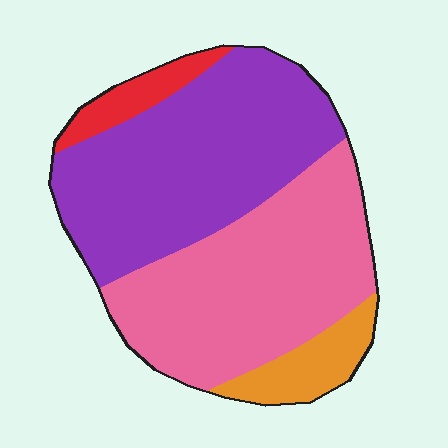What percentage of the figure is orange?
Orange takes up about one tenth (1/10) of the figure.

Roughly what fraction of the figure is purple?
Purple covers roughly 45% of the figure.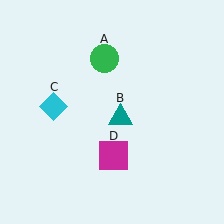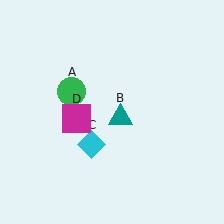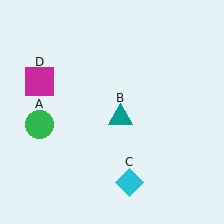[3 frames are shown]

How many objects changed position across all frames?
3 objects changed position: green circle (object A), cyan diamond (object C), magenta square (object D).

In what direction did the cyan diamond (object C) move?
The cyan diamond (object C) moved down and to the right.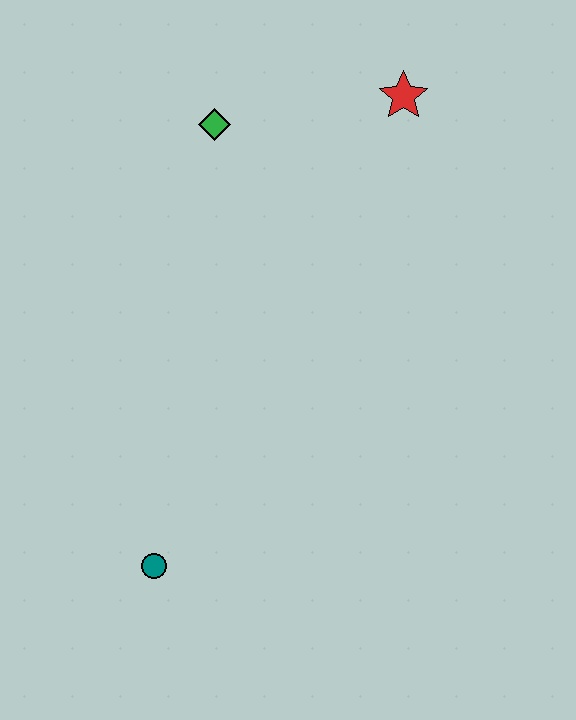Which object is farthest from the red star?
The teal circle is farthest from the red star.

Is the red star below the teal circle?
No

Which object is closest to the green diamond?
The red star is closest to the green diamond.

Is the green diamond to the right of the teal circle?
Yes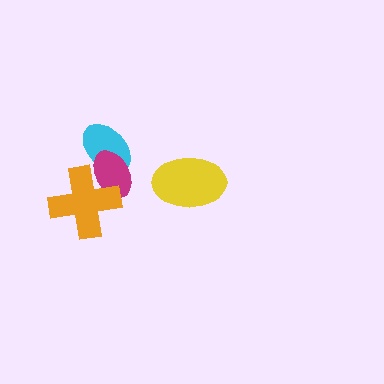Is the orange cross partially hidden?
No, no other shape covers it.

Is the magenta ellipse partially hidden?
Yes, it is partially covered by another shape.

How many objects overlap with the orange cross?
2 objects overlap with the orange cross.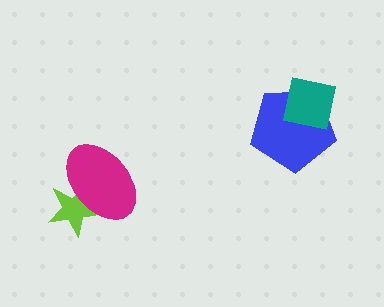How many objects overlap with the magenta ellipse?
1 object overlaps with the magenta ellipse.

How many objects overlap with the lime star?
1 object overlaps with the lime star.